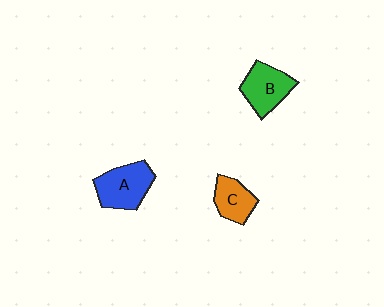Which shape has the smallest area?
Shape C (orange).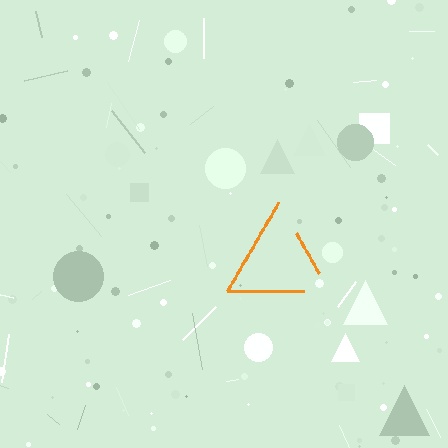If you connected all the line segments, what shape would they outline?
They would outline a triangle.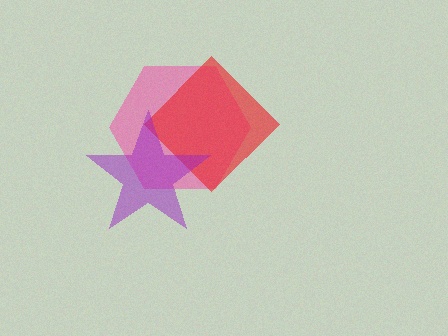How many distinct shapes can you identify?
There are 3 distinct shapes: a pink hexagon, a red diamond, a purple star.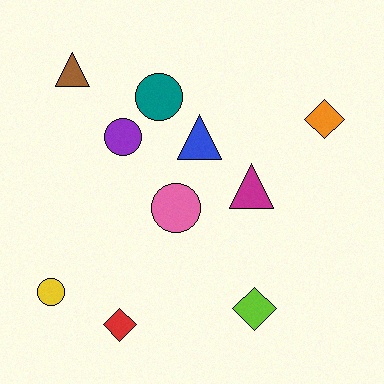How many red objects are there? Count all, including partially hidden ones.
There is 1 red object.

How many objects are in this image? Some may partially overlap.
There are 10 objects.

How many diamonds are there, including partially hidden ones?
There are 3 diamonds.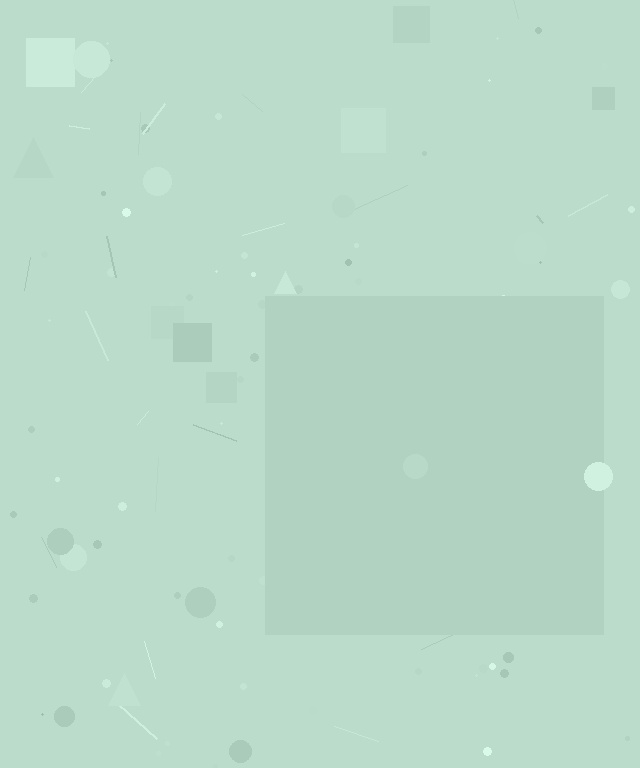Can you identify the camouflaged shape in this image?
The camouflaged shape is a square.